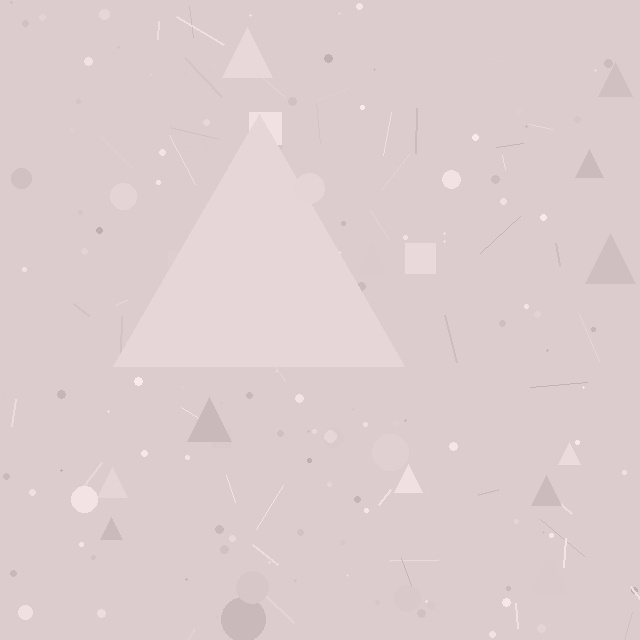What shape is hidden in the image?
A triangle is hidden in the image.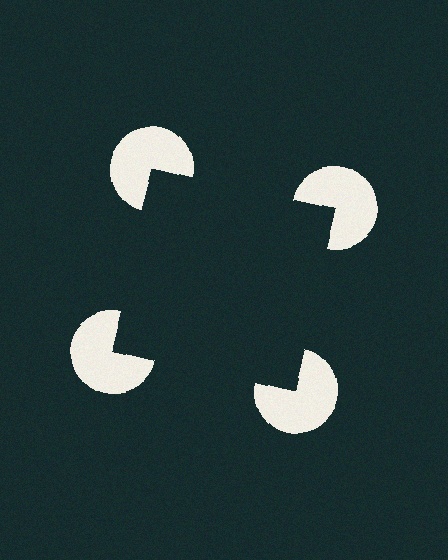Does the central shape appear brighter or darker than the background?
It typically appears slightly darker than the background, even though no actual brightness change is drawn.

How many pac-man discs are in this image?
There are 4 — one at each vertex of the illusory square.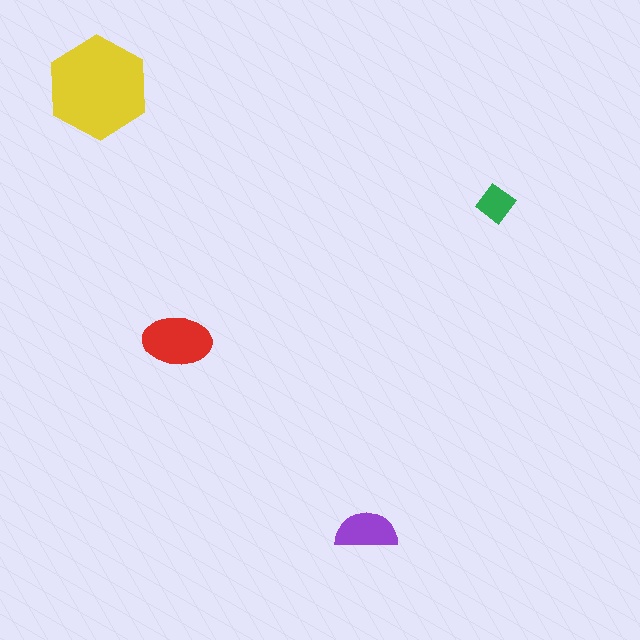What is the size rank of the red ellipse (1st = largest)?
2nd.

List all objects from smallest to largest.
The green diamond, the purple semicircle, the red ellipse, the yellow hexagon.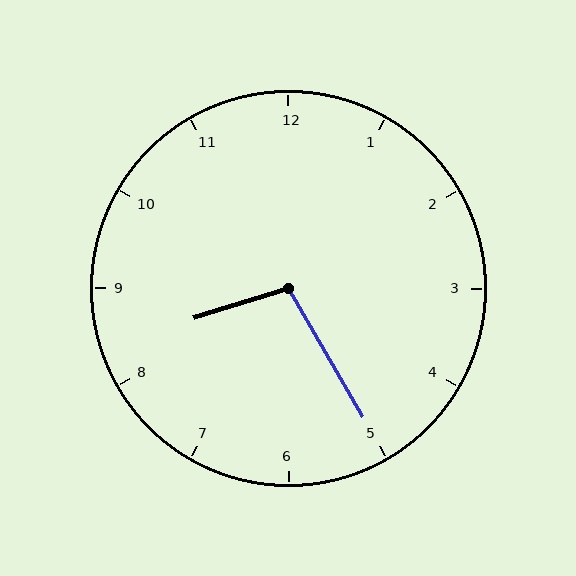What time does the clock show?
8:25.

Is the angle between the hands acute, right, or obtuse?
It is obtuse.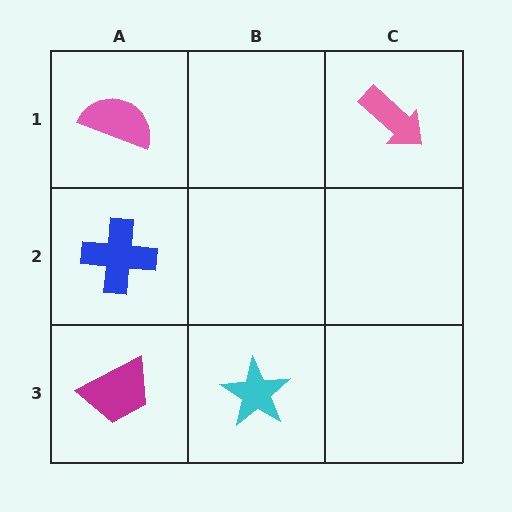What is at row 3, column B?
A cyan star.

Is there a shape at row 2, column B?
No, that cell is empty.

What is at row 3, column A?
A magenta trapezoid.